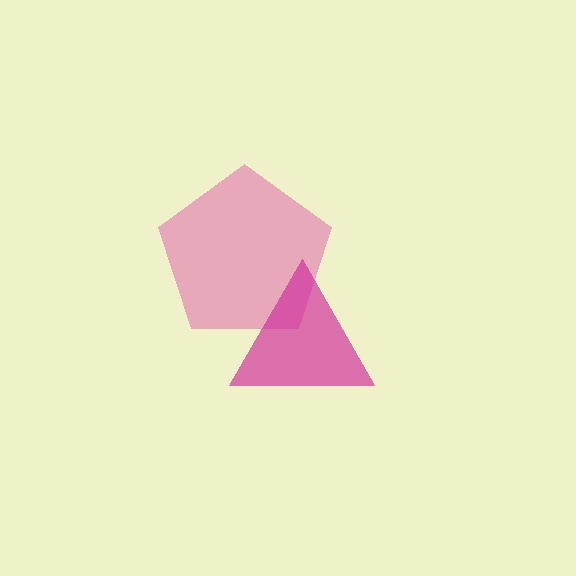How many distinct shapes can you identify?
There are 2 distinct shapes: a pink pentagon, a magenta triangle.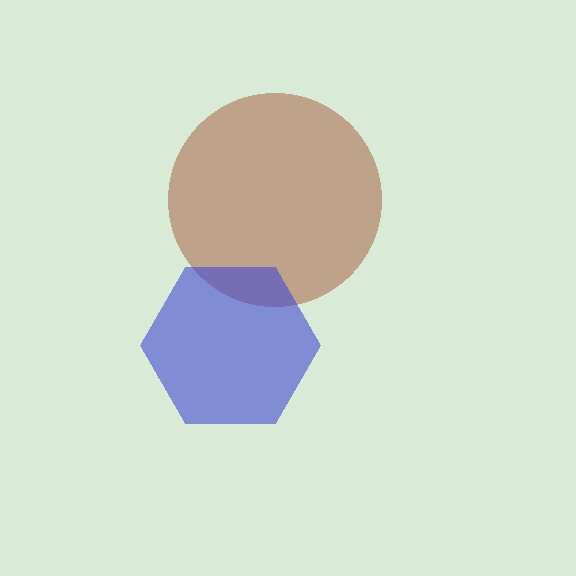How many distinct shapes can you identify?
There are 2 distinct shapes: a brown circle, a blue hexagon.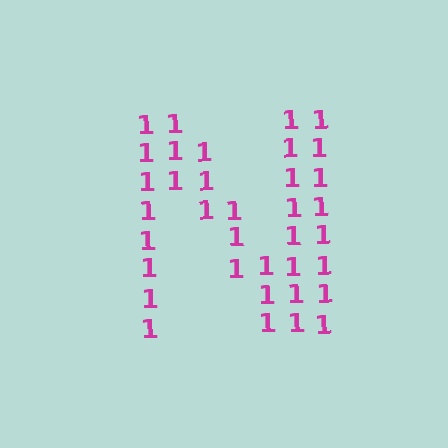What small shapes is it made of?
It is made of small digit 1's.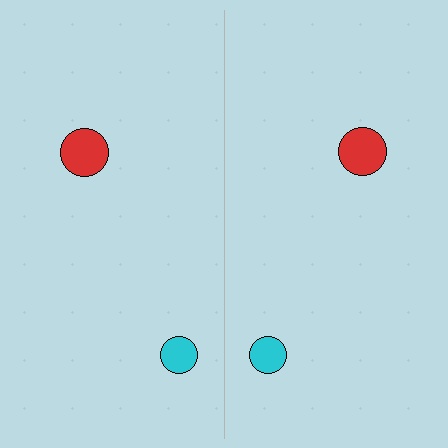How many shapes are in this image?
There are 4 shapes in this image.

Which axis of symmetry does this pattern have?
The pattern has a vertical axis of symmetry running through the center of the image.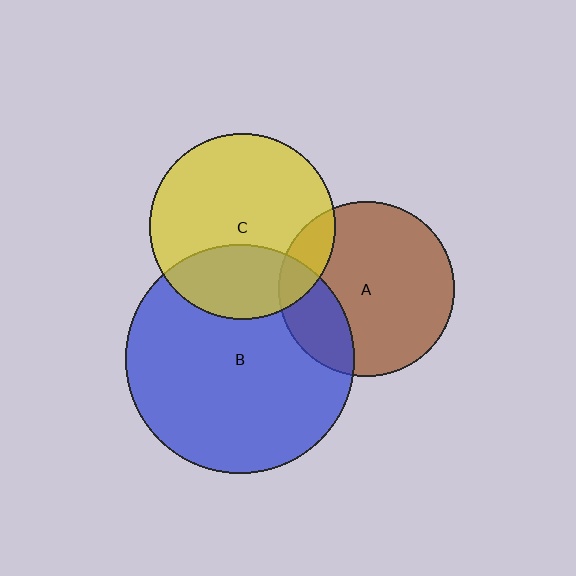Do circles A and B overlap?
Yes.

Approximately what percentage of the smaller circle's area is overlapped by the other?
Approximately 25%.